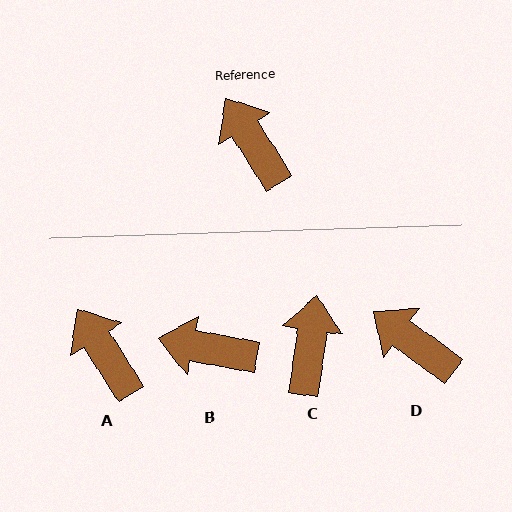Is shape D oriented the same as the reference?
No, it is off by about 21 degrees.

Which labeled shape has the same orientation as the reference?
A.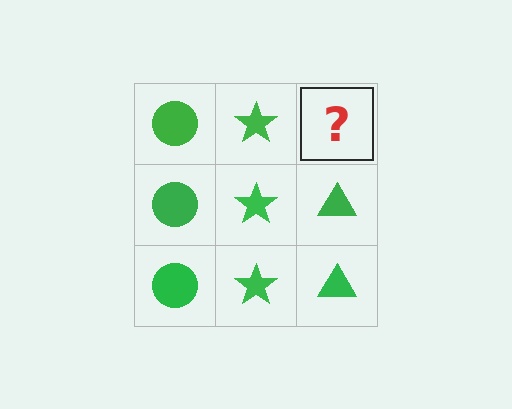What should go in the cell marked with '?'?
The missing cell should contain a green triangle.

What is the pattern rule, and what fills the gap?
The rule is that each column has a consistent shape. The gap should be filled with a green triangle.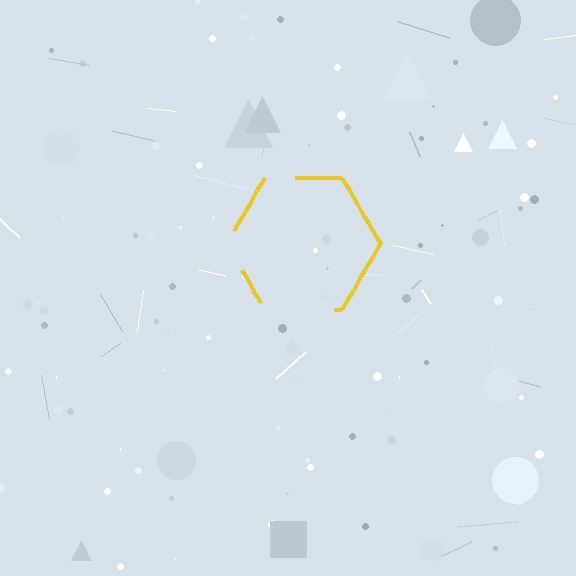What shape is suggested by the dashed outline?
The dashed outline suggests a hexagon.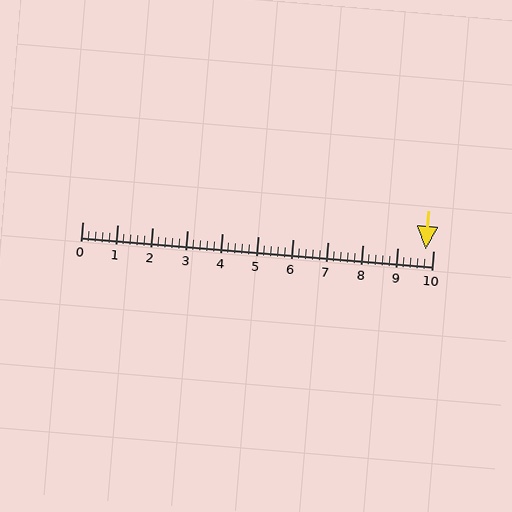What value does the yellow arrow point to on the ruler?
The yellow arrow points to approximately 9.8.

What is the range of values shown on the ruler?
The ruler shows values from 0 to 10.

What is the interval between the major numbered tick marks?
The major tick marks are spaced 1 units apart.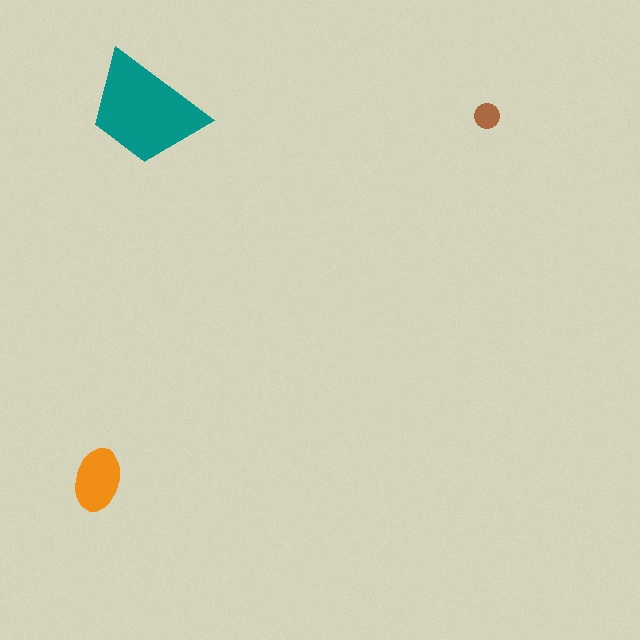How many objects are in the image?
There are 3 objects in the image.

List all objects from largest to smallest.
The teal trapezoid, the orange ellipse, the brown circle.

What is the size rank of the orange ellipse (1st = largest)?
2nd.